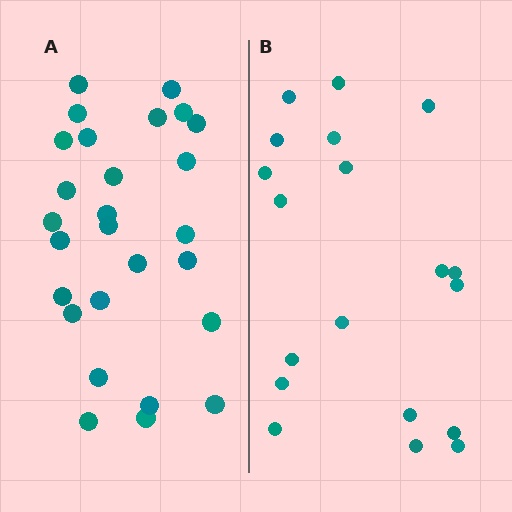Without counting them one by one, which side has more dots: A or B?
Region A (the left region) has more dots.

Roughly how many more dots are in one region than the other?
Region A has roughly 8 or so more dots than region B.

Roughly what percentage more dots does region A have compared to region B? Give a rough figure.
About 40% more.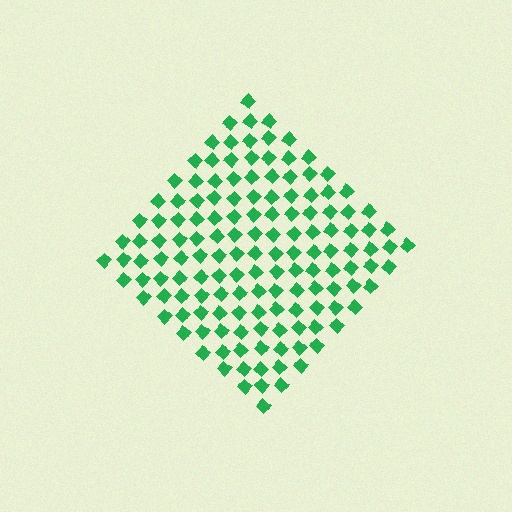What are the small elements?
The small elements are diamonds.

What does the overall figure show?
The overall figure shows a diamond.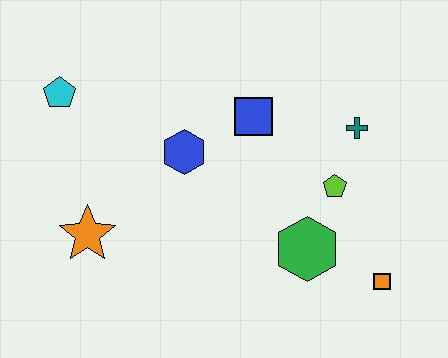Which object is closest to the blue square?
The blue hexagon is closest to the blue square.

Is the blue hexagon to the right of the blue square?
No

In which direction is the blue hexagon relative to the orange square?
The blue hexagon is to the left of the orange square.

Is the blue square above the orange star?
Yes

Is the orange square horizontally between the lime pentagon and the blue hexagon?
No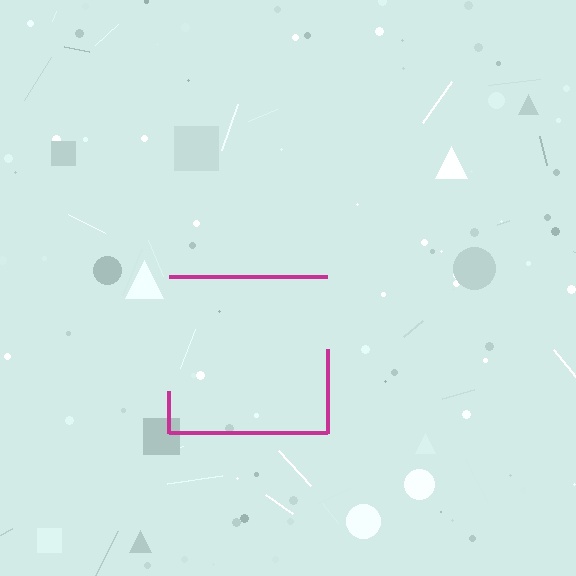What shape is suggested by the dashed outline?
The dashed outline suggests a square.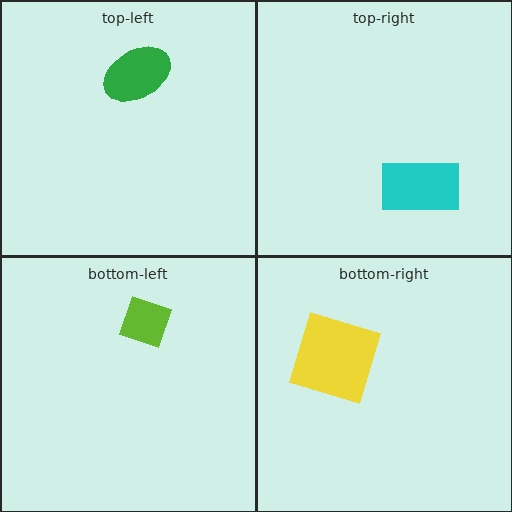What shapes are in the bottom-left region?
The lime diamond.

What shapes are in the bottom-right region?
The yellow square.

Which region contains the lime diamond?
The bottom-left region.